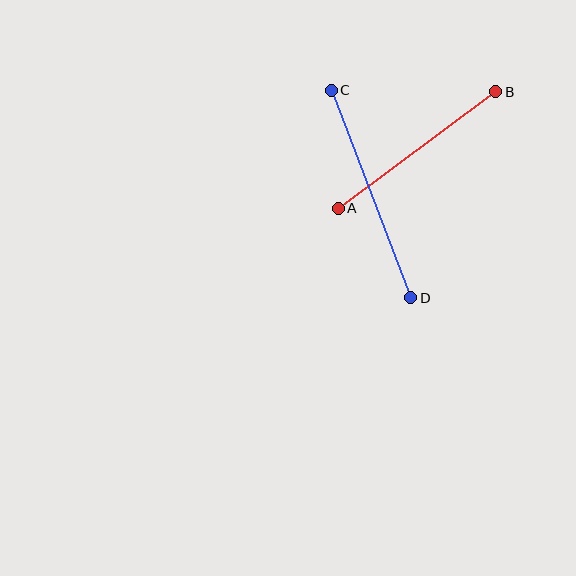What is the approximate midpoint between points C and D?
The midpoint is at approximately (371, 194) pixels.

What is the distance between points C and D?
The distance is approximately 222 pixels.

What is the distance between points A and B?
The distance is approximately 196 pixels.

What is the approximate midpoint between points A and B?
The midpoint is at approximately (417, 150) pixels.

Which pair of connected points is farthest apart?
Points C and D are farthest apart.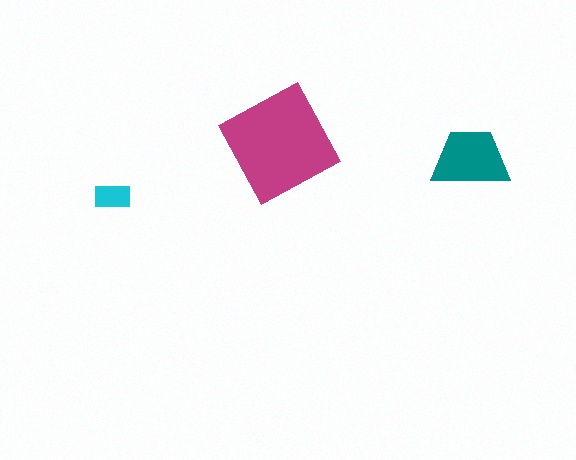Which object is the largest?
The magenta square.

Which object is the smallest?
The cyan rectangle.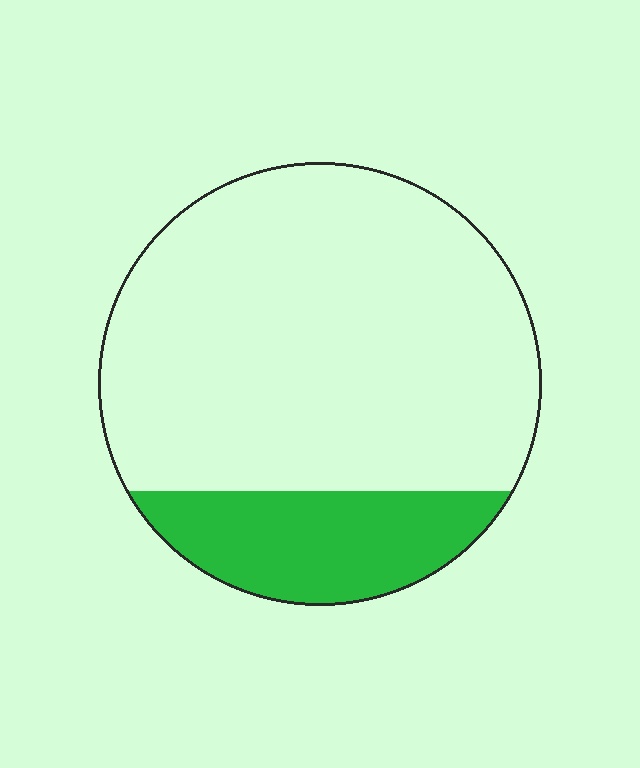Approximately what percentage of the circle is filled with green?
Approximately 20%.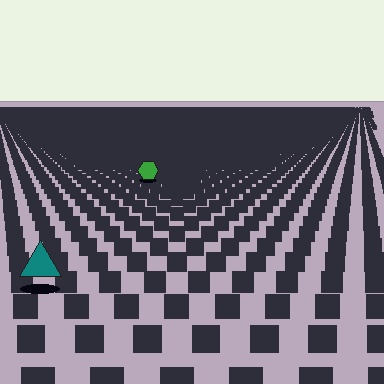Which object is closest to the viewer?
The teal triangle is closest. The texture marks near it are larger and more spread out.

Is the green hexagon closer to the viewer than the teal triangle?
No. The teal triangle is closer — you can tell from the texture gradient: the ground texture is coarser near it.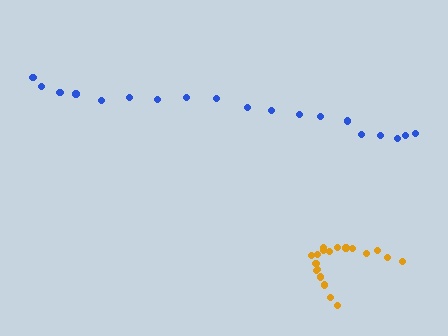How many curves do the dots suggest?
There are 2 distinct paths.